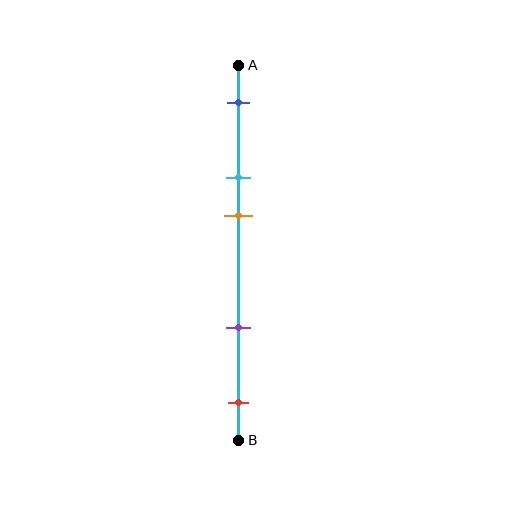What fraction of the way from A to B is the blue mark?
The blue mark is approximately 10% (0.1) of the way from A to B.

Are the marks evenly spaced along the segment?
No, the marks are not evenly spaced.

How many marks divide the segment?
There are 5 marks dividing the segment.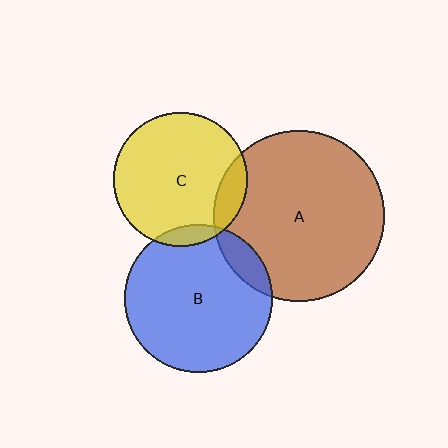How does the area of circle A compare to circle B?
Approximately 1.3 times.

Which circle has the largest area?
Circle A (brown).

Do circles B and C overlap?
Yes.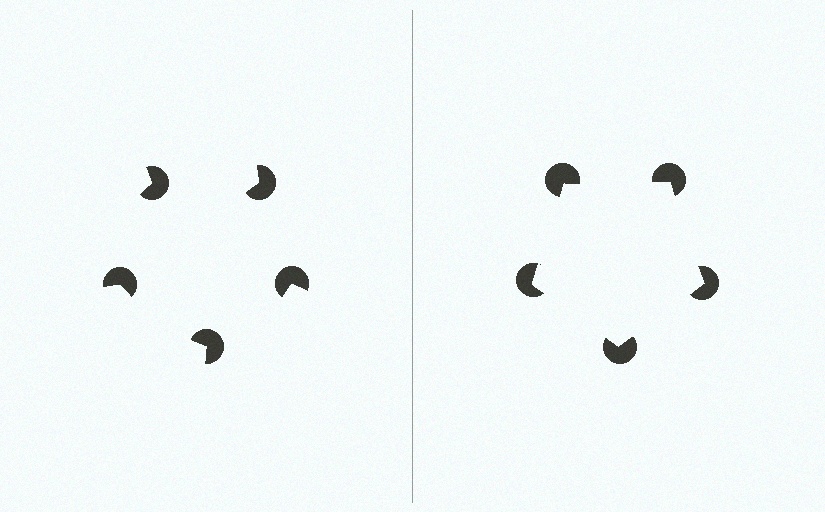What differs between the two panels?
The pac-man discs are positioned identically on both sides; only the wedge orientations differ. On the right they align to a pentagon; on the left they are misaligned.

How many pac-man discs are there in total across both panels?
10 — 5 on each side.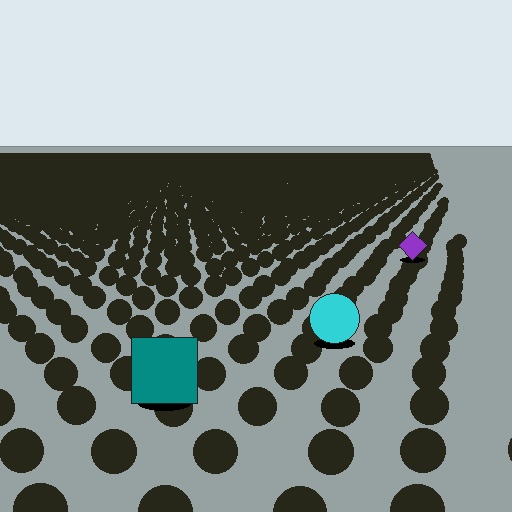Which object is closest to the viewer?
The teal square is closest. The texture marks near it are larger and more spread out.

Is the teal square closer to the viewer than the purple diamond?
Yes. The teal square is closer — you can tell from the texture gradient: the ground texture is coarser near it.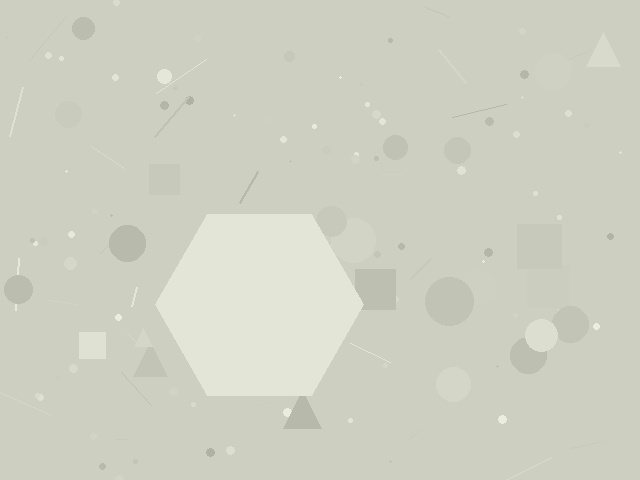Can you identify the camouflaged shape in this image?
The camouflaged shape is a hexagon.